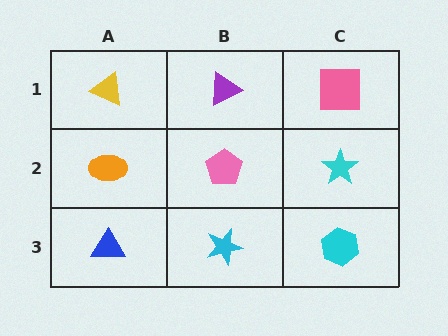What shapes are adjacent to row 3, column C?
A cyan star (row 2, column C), a cyan star (row 3, column B).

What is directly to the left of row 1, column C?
A purple triangle.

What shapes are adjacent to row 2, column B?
A purple triangle (row 1, column B), a cyan star (row 3, column B), an orange ellipse (row 2, column A), a cyan star (row 2, column C).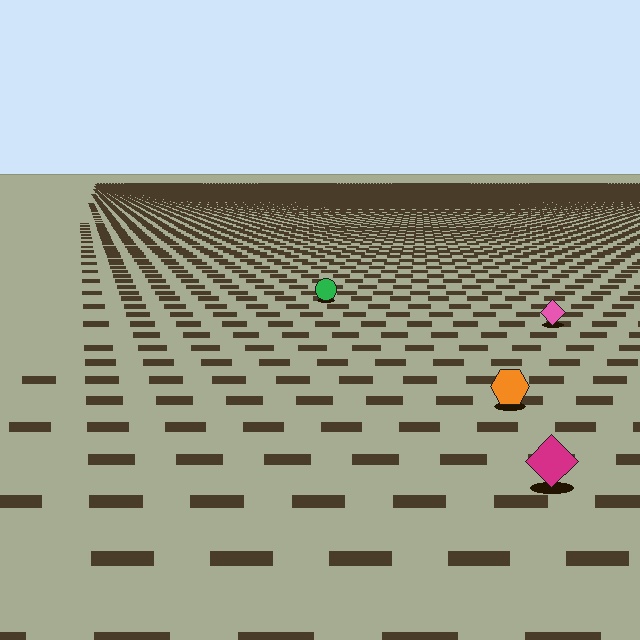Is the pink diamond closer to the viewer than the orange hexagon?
No. The orange hexagon is closer — you can tell from the texture gradient: the ground texture is coarser near it.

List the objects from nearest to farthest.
From nearest to farthest: the magenta diamond, the orange hexagon, the pink diamond, the green circle.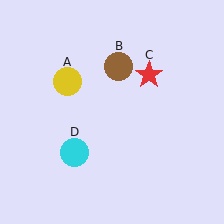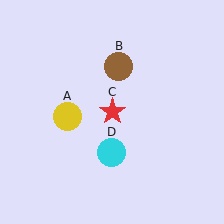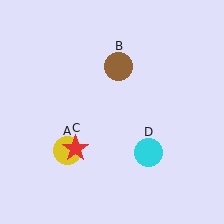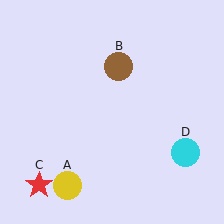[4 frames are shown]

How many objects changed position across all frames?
3 objects changed position: yellow circle (object A), red star (object C), cyan circle (object D).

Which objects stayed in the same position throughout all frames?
Brown circle (object B) remained stationary.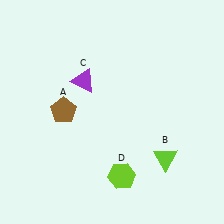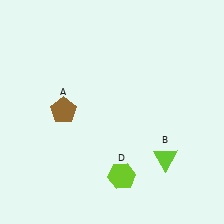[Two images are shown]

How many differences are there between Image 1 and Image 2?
There is 1 difference between the two images.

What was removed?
The purple triangle (C) was removed in Image 2.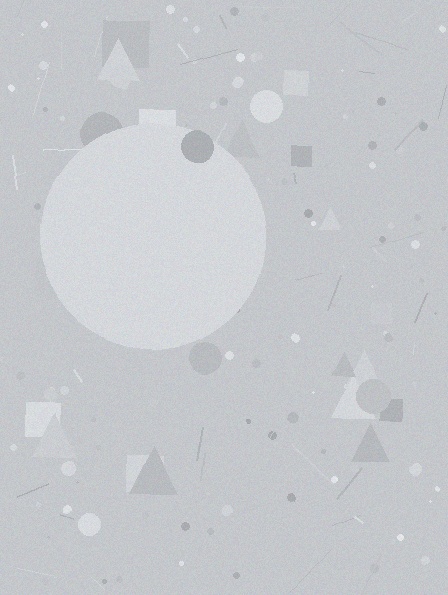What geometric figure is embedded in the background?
A circle is embedded in the background.